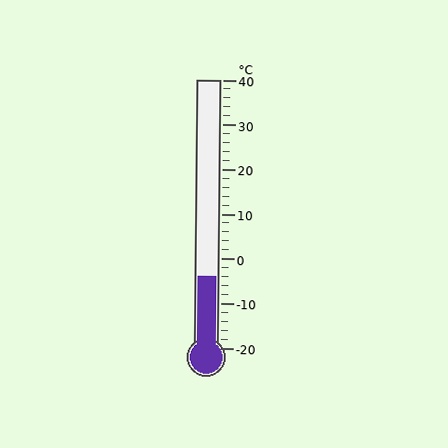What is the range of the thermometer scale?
The thermometer scale ranges from -20°C to 40°C.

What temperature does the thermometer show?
The thermometer shows approximately -4°C.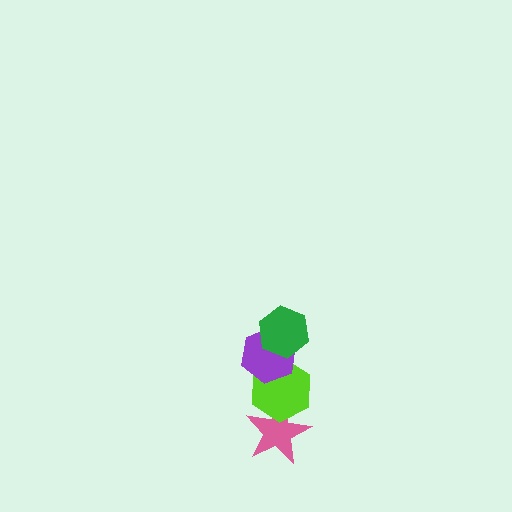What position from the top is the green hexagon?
The green hexagon is 1st from the top.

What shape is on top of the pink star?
The lime hexagon is on top of the pink star.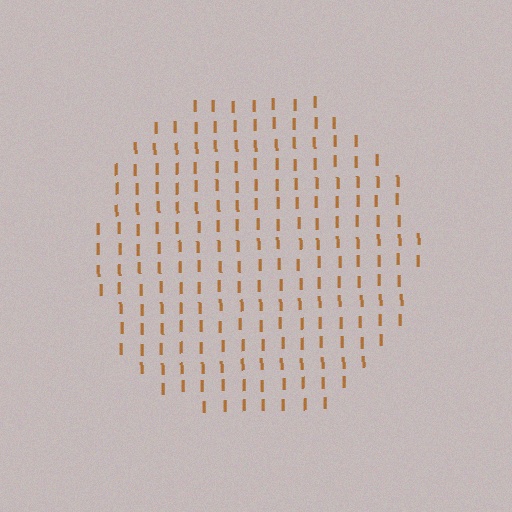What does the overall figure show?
The overall figure shows a circle.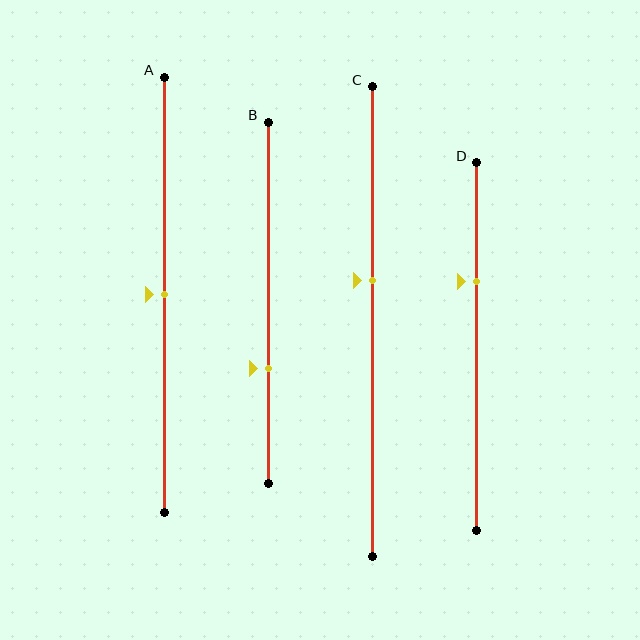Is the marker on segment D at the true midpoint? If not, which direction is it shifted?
No, the marker on segment D is shifted upward by about 18% of the segment length.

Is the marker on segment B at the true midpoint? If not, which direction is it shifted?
No, the marker on segment B is shifted downward by about 18% of the segment length.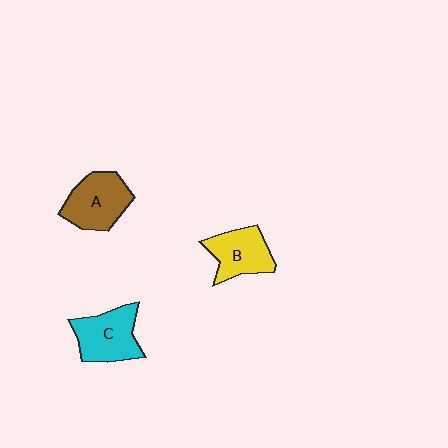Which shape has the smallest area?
Shape B (yellow).